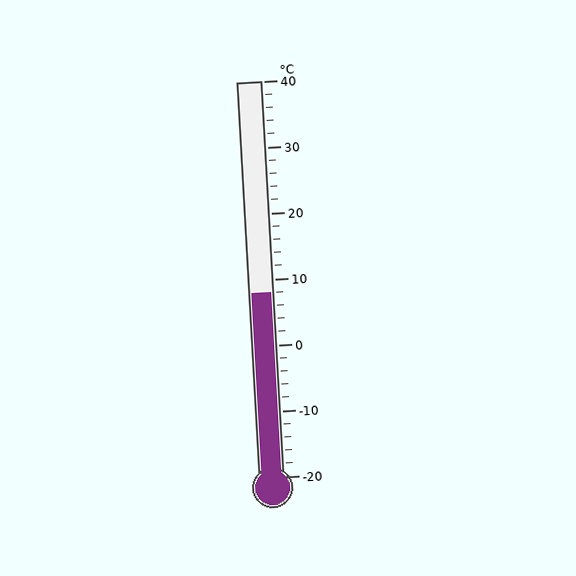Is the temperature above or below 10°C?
The temperature is below 10°C.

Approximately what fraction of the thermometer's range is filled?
The thermometer is filled to approximately 45% of its range.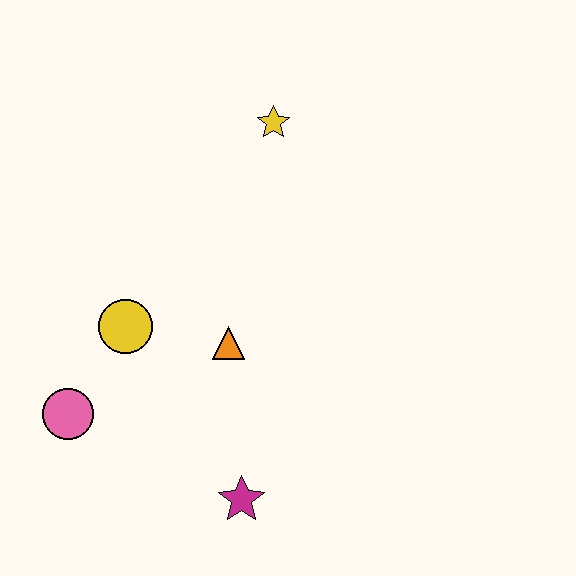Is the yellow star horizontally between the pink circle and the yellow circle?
No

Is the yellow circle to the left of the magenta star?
Yes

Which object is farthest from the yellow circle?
The yellow star is farthest from the yellow circle.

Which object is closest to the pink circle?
The yellow circle is closest to the pink circle.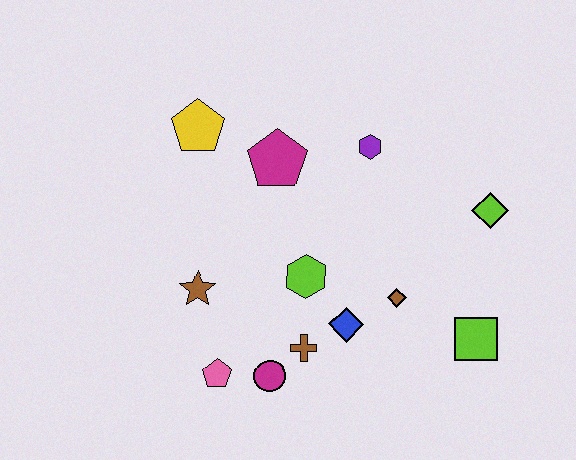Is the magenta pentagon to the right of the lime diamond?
No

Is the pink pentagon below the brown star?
Yes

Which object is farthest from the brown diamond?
The yellow pentagon is farthest from the brown diamond.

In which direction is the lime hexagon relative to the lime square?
The lime hexagon is to the left of the lime square.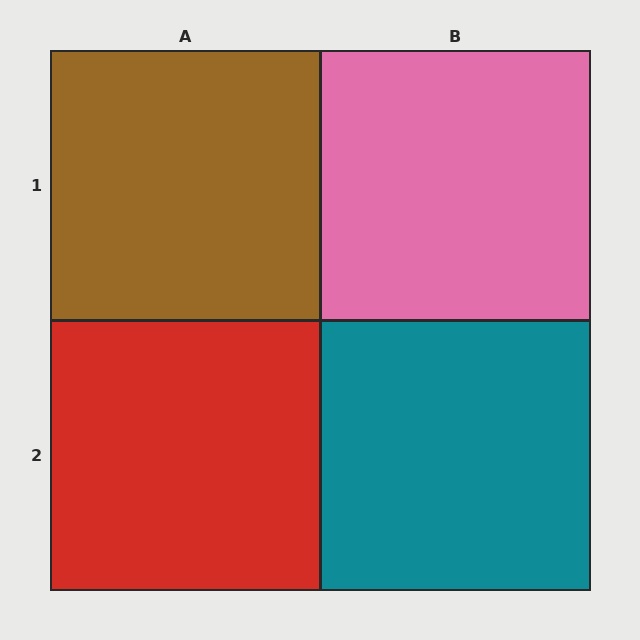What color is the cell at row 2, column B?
Teal.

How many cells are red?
1 cell is red.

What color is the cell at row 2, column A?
Red.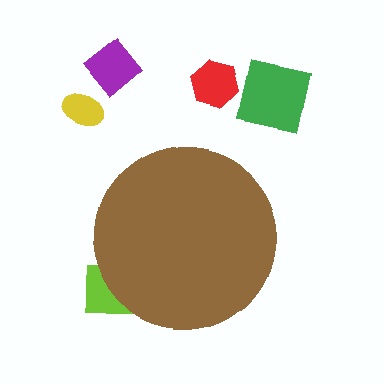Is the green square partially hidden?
No, the green square is fully visible.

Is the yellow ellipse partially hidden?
No, the yellow ellipse is fully visible.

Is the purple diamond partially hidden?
No, the purple diamond is fully visible.